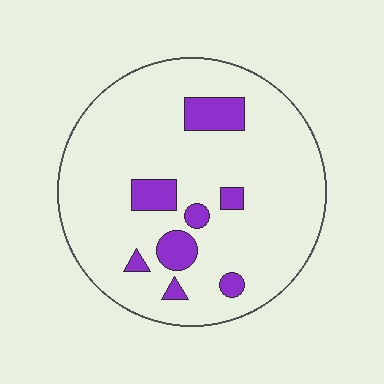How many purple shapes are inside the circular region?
8.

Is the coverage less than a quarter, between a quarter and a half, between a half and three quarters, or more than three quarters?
Less than a quarter.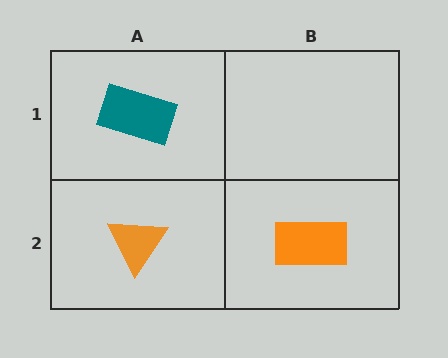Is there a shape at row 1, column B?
No, that cell is empty.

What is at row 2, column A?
An orange triangle.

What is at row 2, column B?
An orange rectangle.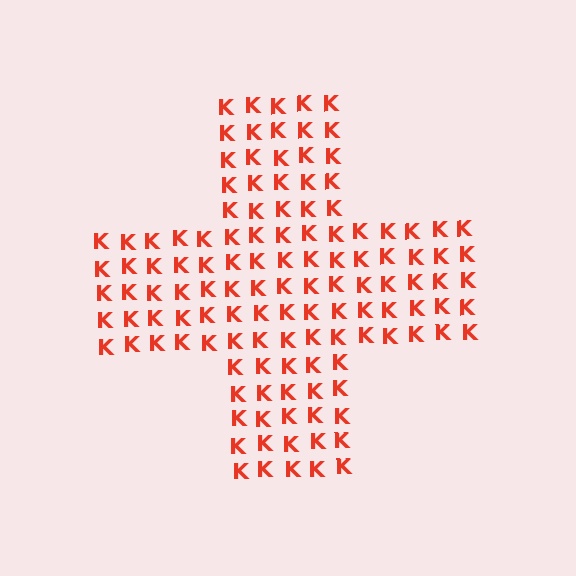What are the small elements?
The small elements are letter K's.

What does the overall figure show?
The overall figure shows a cross.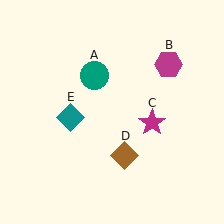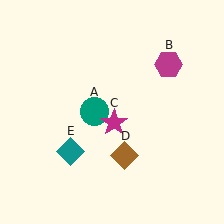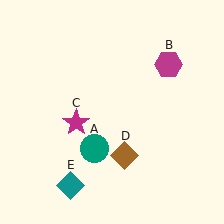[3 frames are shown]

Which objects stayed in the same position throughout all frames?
Magenta hexagon (object B) and brown diamond (object D) remained stationary.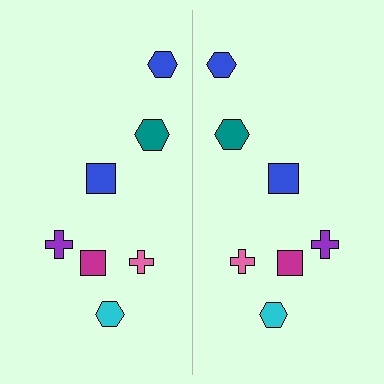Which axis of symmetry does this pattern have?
The pattern has a vertical axis of symmetry running through the center of the image.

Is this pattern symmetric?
Yes, this pattern has bilateral (reflection) symmetry.